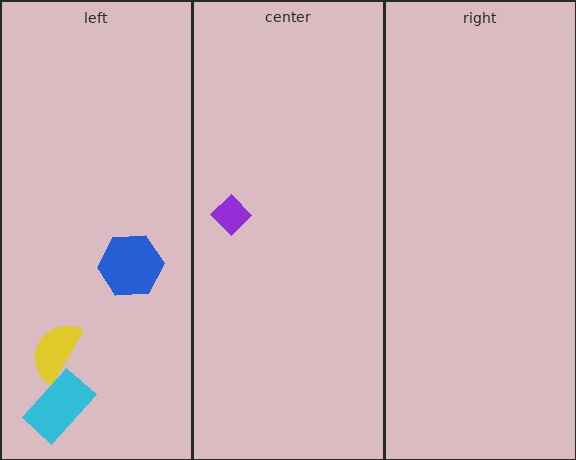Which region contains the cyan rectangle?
The left region.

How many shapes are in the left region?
3.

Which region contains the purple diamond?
The center region.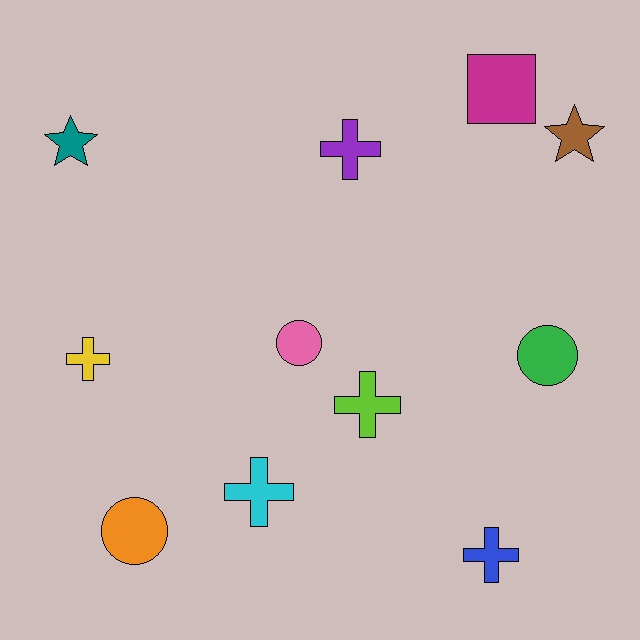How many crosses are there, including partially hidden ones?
There are 5 crosses.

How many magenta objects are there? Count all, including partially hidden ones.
There is 1 magenta object.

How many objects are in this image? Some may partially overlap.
There are 11 objects.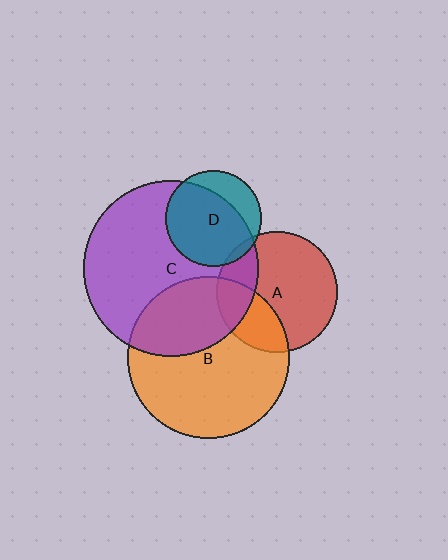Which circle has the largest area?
Circle C (purple).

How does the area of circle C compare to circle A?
Approximately 2.1 times.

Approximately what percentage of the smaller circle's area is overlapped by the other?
Approximately 35%.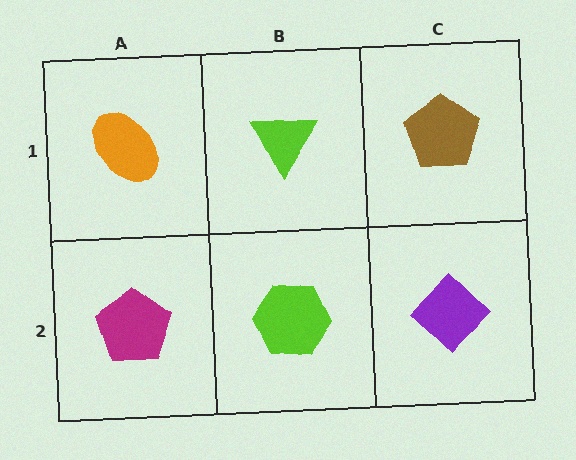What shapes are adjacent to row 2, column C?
A brown pentagon (row 1, column C), a lime hexagon (row 2, column B).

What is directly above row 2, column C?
A brown pentagon.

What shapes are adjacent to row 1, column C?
A purple diamond (row 2, column C), a lime triangle (row 1, column B).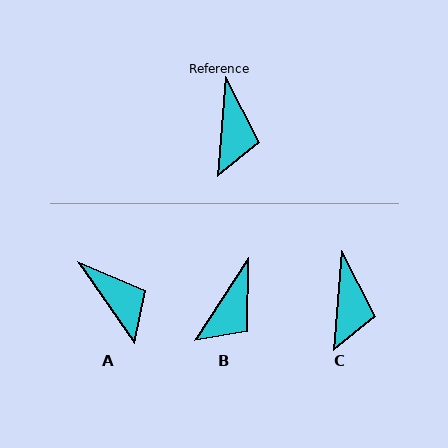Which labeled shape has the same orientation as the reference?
C.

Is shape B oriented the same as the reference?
No, it is off by about 29 degrees.